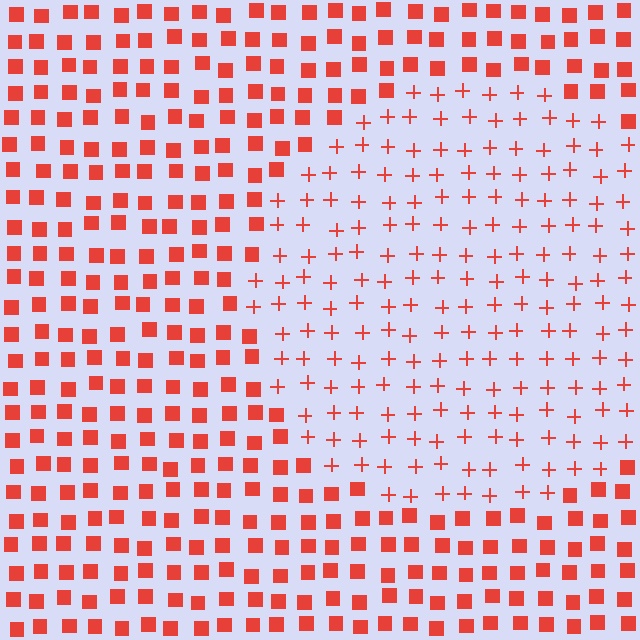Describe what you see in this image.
The image is filled with small red elements arranged in a uniform grid. A circle-shaped region contains plus signs, while the surrounding area contains squares. The boundary is defined purely by the change in element shape.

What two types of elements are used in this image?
The image uses plus signs inside the circle region and squares outside it.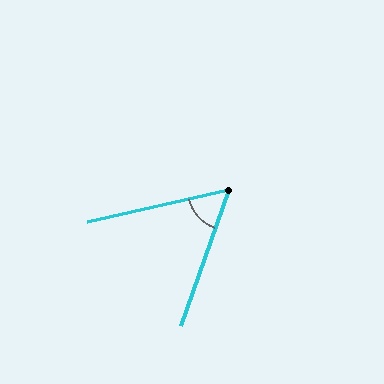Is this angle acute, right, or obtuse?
It is acute.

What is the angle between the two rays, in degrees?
Approximately 58 degrees.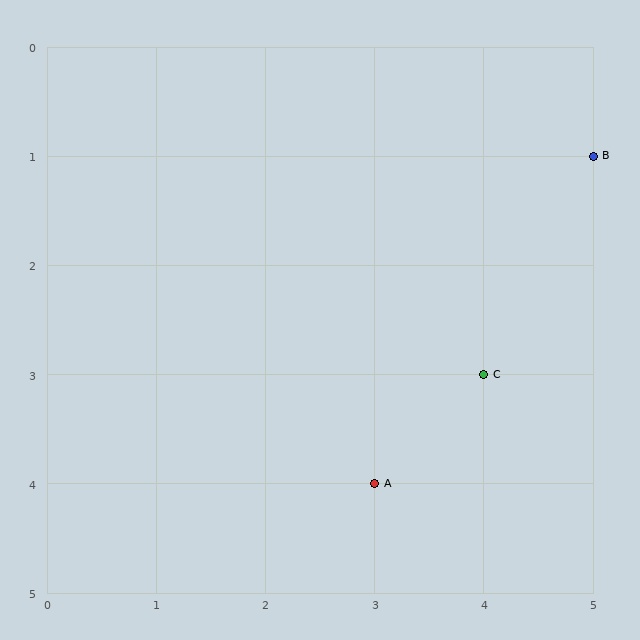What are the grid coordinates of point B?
Point B is at grid coordinates (5, 1).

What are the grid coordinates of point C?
Point C is at grid coordinates (4, 3).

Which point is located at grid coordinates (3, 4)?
Point A is at (3, 4).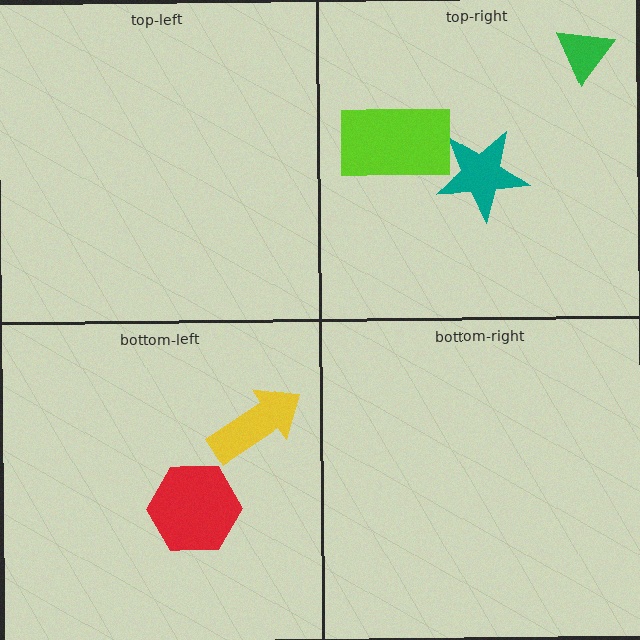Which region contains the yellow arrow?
The bottom-left region.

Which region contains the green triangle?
The top-right region.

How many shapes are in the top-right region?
3.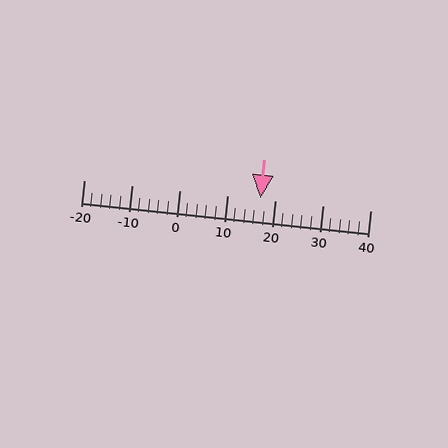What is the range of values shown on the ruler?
The ruler shows values from -20 to 40.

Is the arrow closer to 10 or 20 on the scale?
The arrow is closer to 20.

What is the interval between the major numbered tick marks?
The major tick marks are spaced 10 units apart.